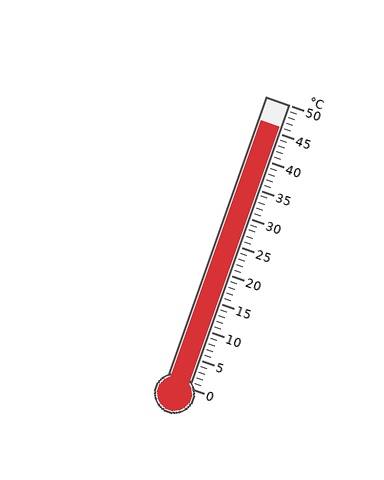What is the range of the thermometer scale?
The thermometer scale ranges from 0°C to 50°C.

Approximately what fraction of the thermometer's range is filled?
The thermometer is filled to approximately 90% of its range.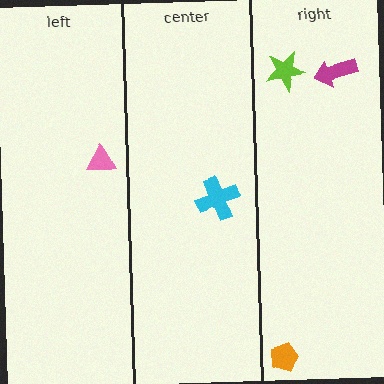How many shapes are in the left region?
1.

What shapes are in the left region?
The pink triangle.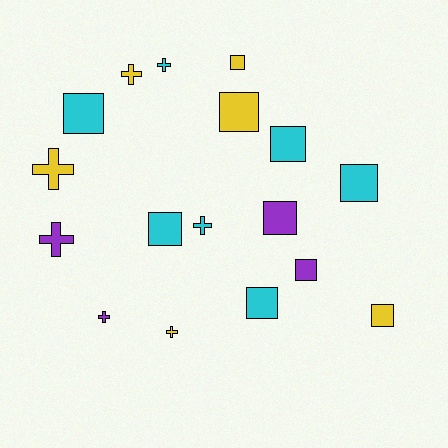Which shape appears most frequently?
Square, with 10 objects.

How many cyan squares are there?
There are 5 cyan squares.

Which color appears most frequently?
Cyan, with 7 objects.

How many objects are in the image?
There are 17 objects.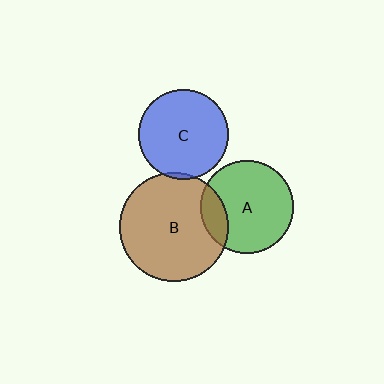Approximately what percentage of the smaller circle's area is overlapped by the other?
Approximately 5%.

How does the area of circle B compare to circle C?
Approximately 1.5 times.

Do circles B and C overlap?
Yes.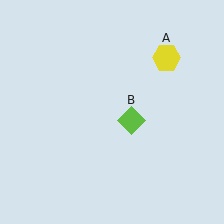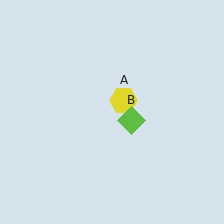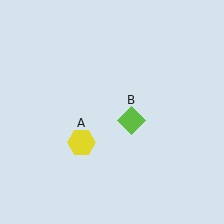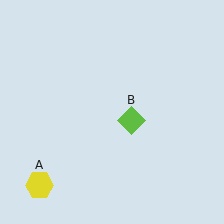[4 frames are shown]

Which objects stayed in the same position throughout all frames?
Lime diamond (object B) remained stationary.